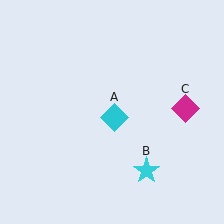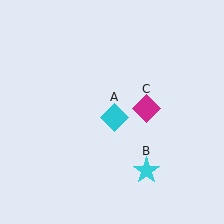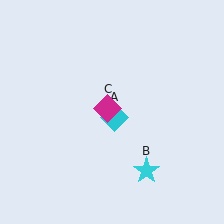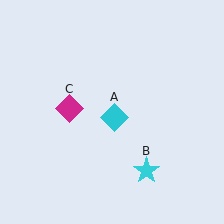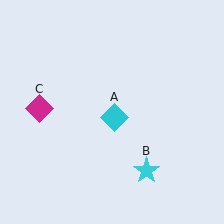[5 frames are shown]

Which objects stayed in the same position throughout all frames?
Cyan diamond (object A) and cyan star (object B) remained stationary.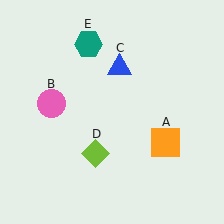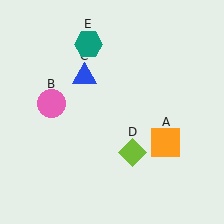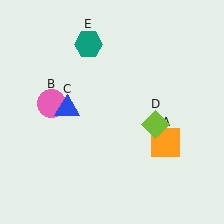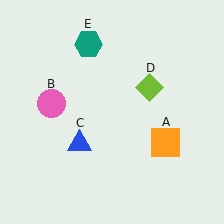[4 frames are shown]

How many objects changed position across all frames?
2 objects changed position: blue triangle (object C), lime diamond (object D).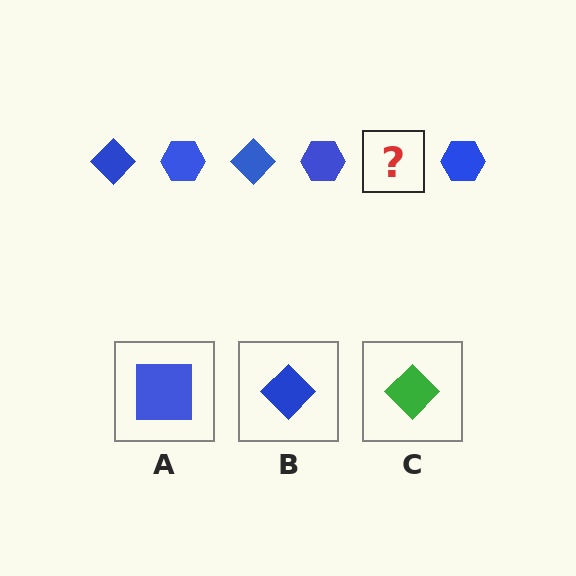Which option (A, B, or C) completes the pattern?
B.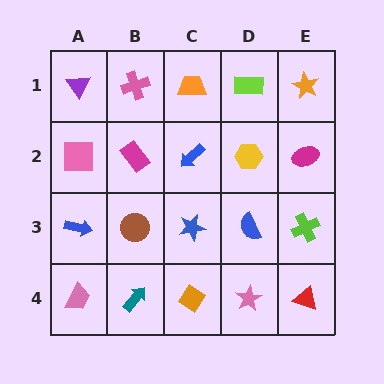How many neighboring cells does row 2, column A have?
3.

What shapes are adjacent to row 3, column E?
A magenta ellipse (row 2, column E), a red triangle (row 4, column E), a blue semicircle (row 3, column D).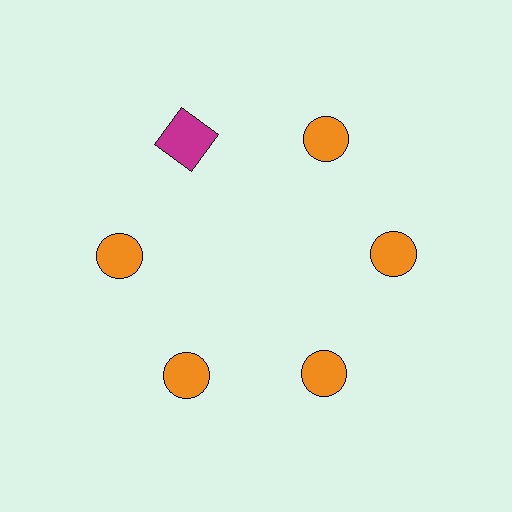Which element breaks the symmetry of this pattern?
The magenta square at roughly the 11 o'clock position breaks the symmetry. All other shapes are orange circles.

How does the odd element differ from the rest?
It differs in both color (magenta instead of orange) and shape (square instead of circle).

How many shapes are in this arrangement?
There are 6 shapes arranged in a ring pattern.